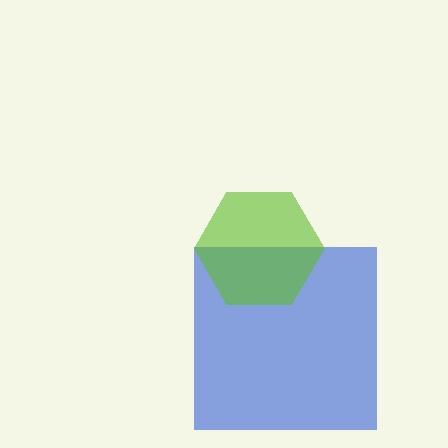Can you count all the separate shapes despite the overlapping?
Yes, there are 2 separate shapes.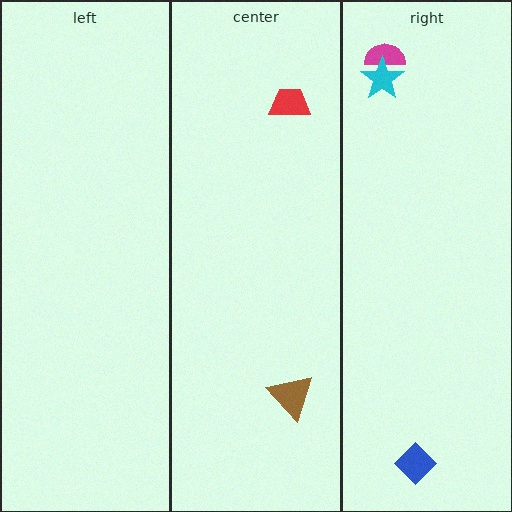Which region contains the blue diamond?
The right region.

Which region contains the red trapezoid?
The center region.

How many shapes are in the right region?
3.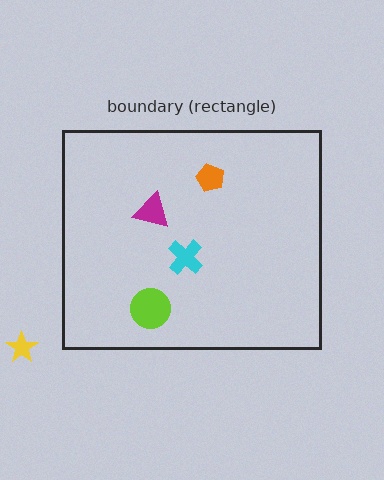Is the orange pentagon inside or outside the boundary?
Inside.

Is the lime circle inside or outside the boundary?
Inside.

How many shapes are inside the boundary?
4 inside, 1 outside.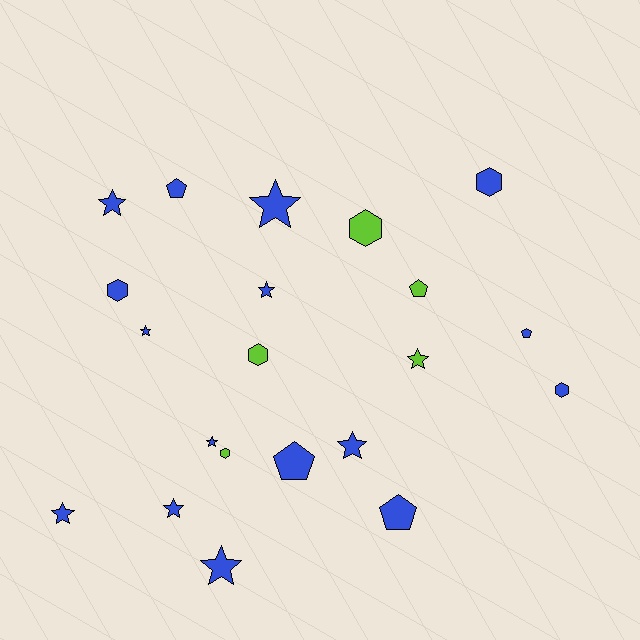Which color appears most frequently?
Blue, with 16 objects.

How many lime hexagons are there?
There are 3 lime hexagons.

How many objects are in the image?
There are 21 objects.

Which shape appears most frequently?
Star, with 10 objects.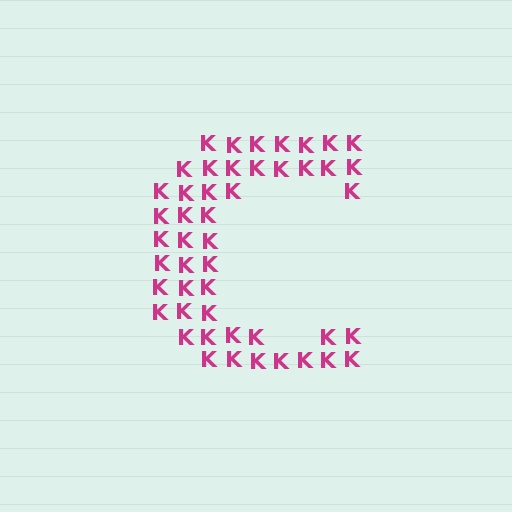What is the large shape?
The large shape is the letter C.